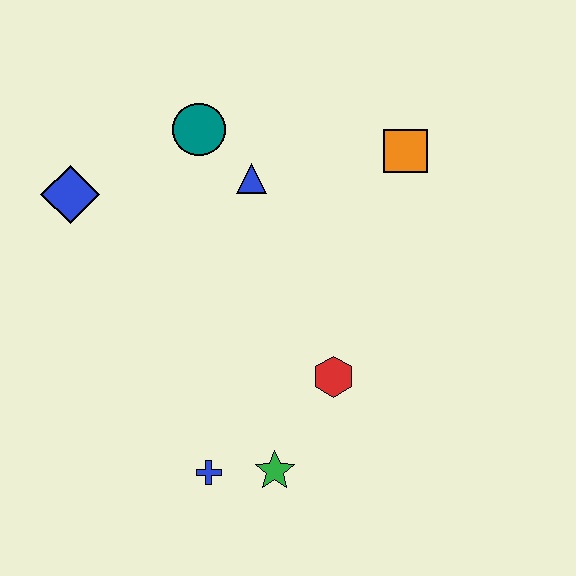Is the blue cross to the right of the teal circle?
Yes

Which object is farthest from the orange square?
The blue cross is farthest from the orange square.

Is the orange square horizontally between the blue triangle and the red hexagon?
No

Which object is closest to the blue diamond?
The teal circle is closest to the blue diamond.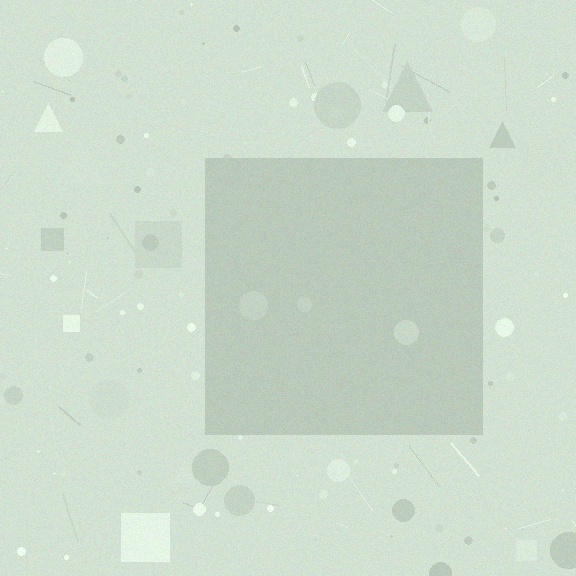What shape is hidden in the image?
A square is hidden in the image.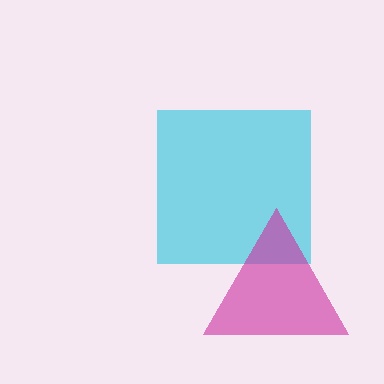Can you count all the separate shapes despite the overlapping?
Yes, there are 2 separate shapes.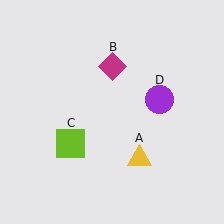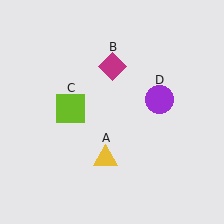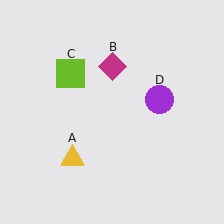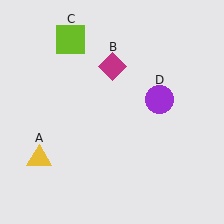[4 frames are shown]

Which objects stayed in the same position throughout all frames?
Magenta diamond (object B) and purple circle (object D) remained stationary.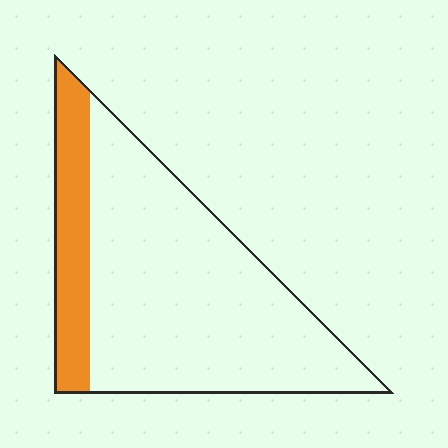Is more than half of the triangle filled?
No.